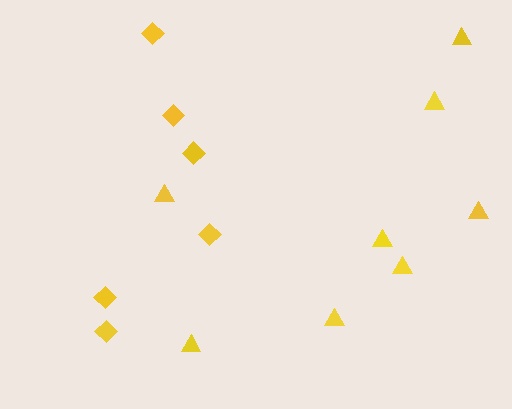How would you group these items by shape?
There are 2 groups: one group of diamonds (6) and one group of triangles (8).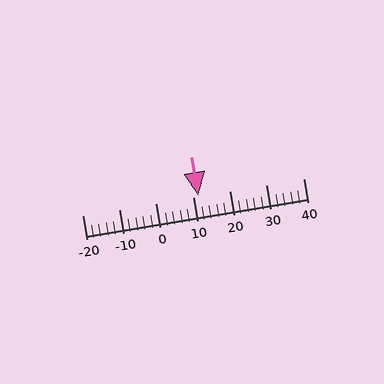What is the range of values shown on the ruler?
The ruler shows values from -20 to 40.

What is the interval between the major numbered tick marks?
The major tick marks are spaced 10 units apart.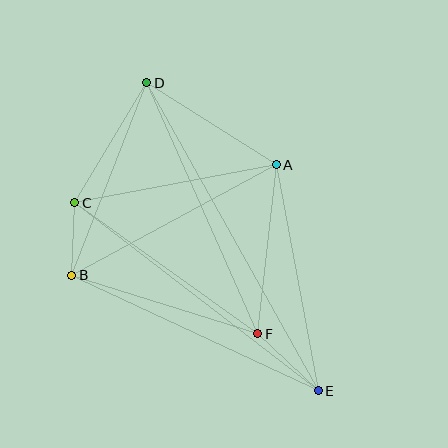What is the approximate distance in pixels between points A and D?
The distance between A and D is approximately 153 pixels.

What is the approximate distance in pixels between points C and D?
The distance between C and D is approximately 140 pixels.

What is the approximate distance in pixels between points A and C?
The distance between A and C is approximately 205 pixels.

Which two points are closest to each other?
Points B and C are closest to each other.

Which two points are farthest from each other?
Points D and E are farthest from each other.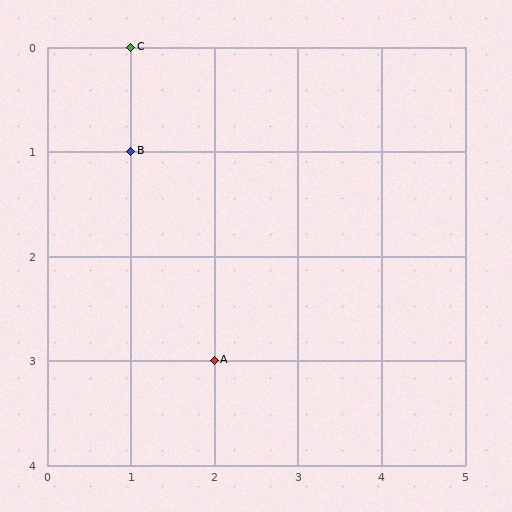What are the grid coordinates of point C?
Point C is at grid coordinates (1, 0).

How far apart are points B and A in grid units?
Points B and A are 1 column and 2 rows apart (about 2.2 grid units diagonally).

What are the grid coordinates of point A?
Point A is at grid coordinates (2, 3).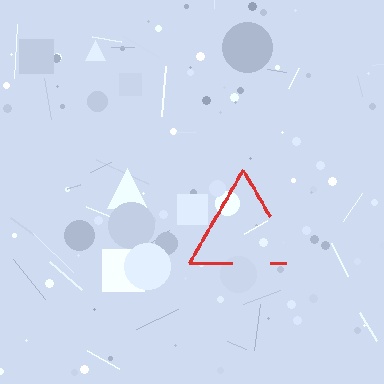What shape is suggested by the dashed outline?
The dashed outline suggests a triangle.